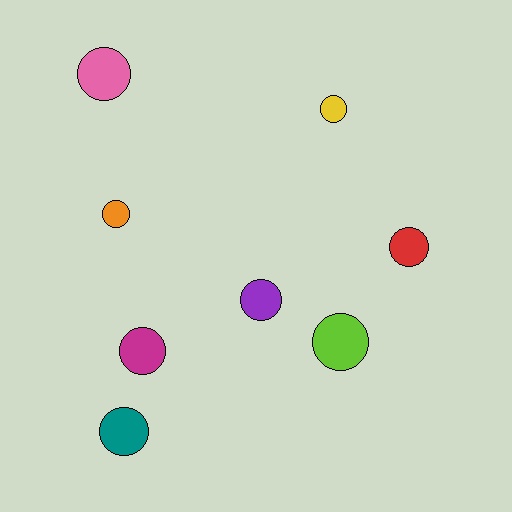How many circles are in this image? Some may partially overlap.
There are 8 circles.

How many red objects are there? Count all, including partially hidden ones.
There is 1 red object.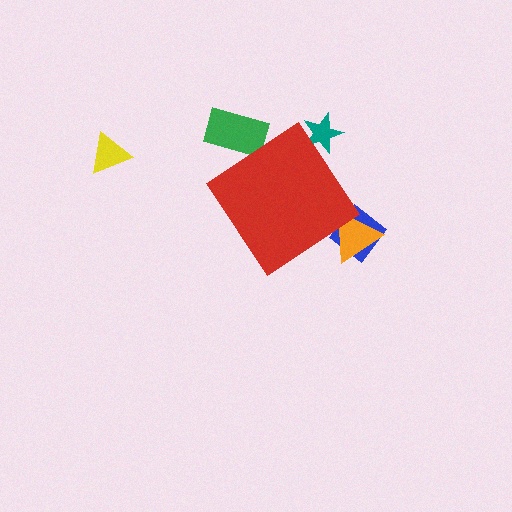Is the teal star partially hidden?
Yes, the teal star is partially hidden behind the red diamond.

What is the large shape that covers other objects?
A red diamond.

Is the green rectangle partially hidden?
Yes, the green rectangle is partially hidden behind the red diamond.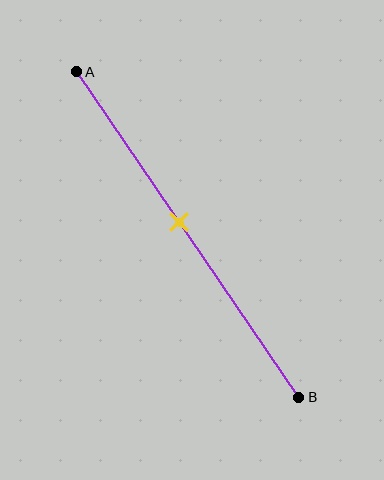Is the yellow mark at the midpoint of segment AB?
No, the mark is at about 45% from A, not at the 50% midpoint.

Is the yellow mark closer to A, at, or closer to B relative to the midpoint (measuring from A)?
The yellow mark is closer to point A than the midpoint of segment AB.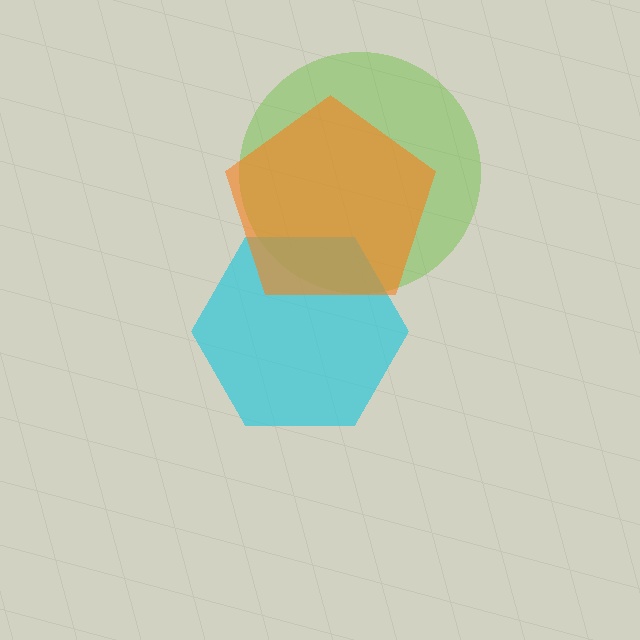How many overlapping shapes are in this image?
There are 3 overlapping shapes in the image.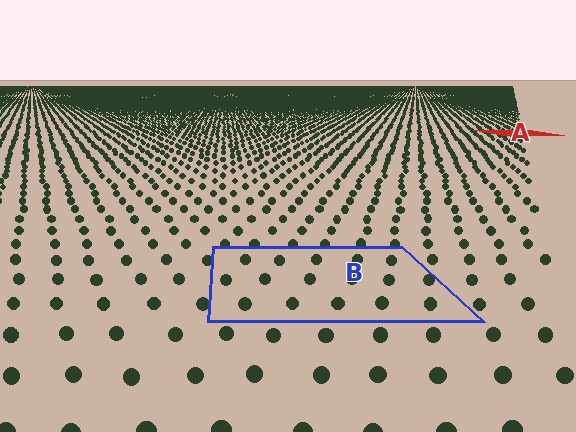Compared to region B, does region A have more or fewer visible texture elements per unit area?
Region A has more texture elements per unit area — they are packed more densely because it is farther away.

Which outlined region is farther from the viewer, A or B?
Region A is farther from the viewer — the texture elements inside it appear smaller and more densely packed.